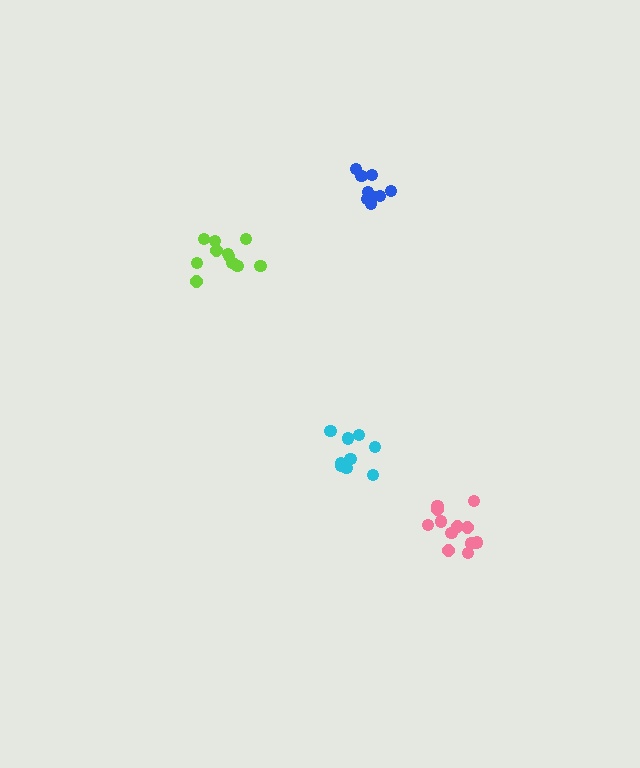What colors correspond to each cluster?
The clusters are colored: cyan, blue, lime, pink.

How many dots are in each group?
Group 1: 9 dots, Group 2: 9 dots, Group 3: 11 dots, Group 4: 12 dots (41 total).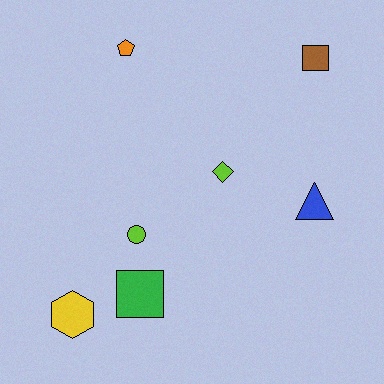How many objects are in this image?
There are 7 objects.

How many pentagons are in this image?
There is 1 pentagon.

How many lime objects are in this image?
There are 2 lime objects.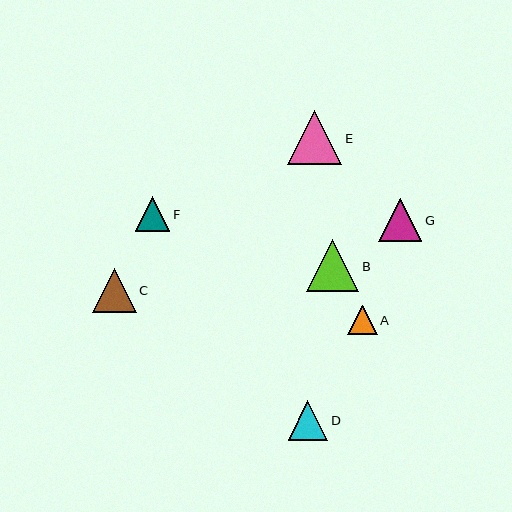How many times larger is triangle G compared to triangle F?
Triangle G is approximately 1.2 times the size of triangle F.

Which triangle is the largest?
Triangle E is the largest with a size of approximately 54 pixels.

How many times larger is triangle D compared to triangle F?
Triangle D is approximately 1.1 times the size of triangle F.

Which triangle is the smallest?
Triangle A is the smallest with a size of approximately 30 pixels.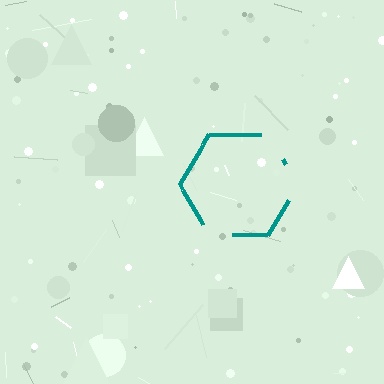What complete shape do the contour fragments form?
The contour fragments form a hexagon.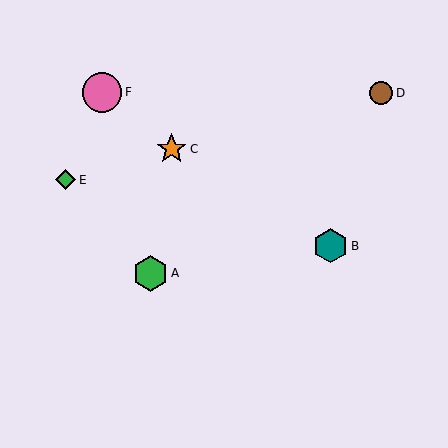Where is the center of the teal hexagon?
The center of the teal hexagon is at (331, 246).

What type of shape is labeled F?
Shape F is a pink circle.